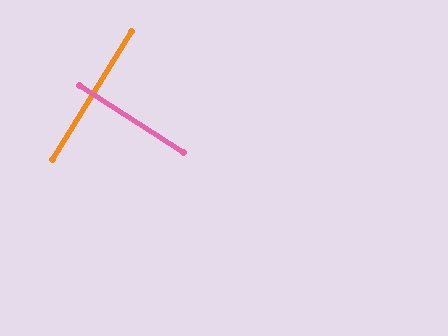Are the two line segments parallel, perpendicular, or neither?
Perpendicular — they meet at approximately 89°.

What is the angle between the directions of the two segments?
Approximately 89 degrees.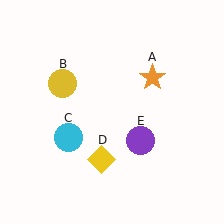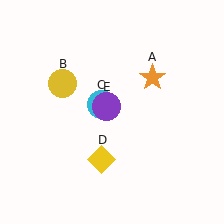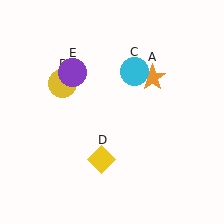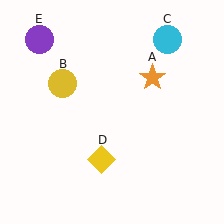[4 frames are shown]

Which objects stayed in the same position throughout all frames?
Orange star (object A) and yellow circle (object B) and yellow diamond (object D) remained stationary.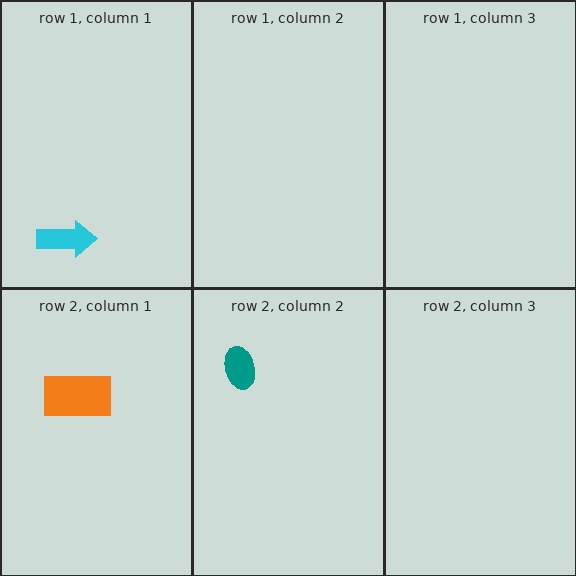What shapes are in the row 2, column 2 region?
The teal ellipse.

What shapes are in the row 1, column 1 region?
The cyan arrow.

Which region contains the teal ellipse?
The row 2, column 2 region.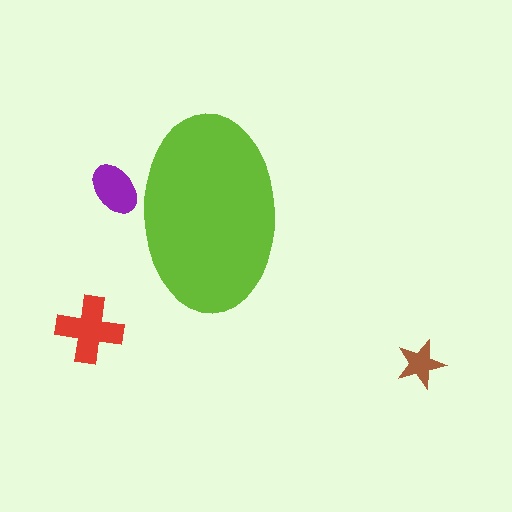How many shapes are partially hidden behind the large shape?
1 shape is partially hidden.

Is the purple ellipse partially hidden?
Yes, the purple ellipse is partially hidden behind the lime ellipse.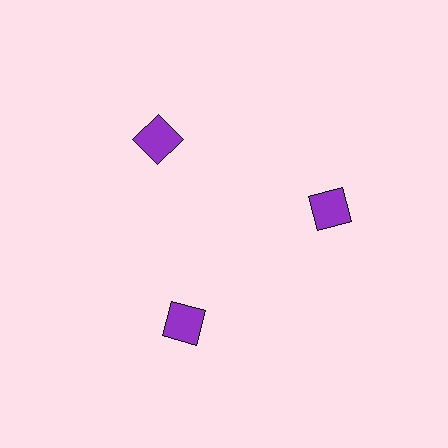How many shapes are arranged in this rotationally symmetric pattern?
There are 3 shapes, arranged in 3 groups of 1.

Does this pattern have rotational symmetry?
Yes, this pattern has 3-fold rotational symmetry. It looks the same after rotating 120 degrees around the center.